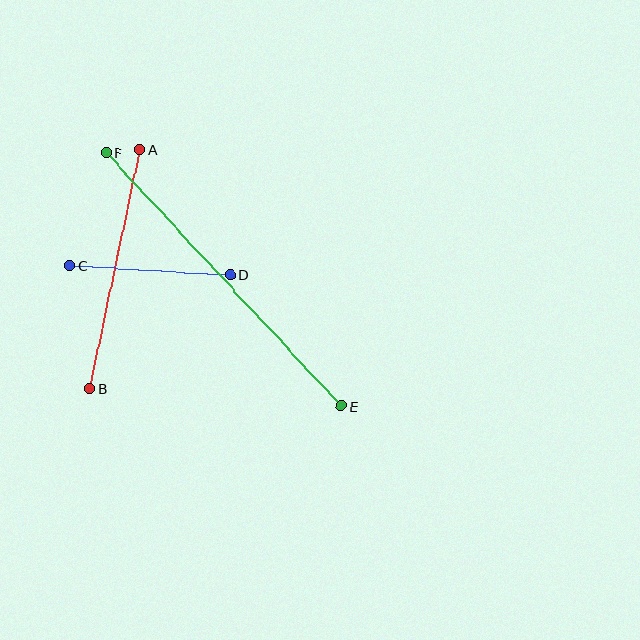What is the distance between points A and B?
The distance is approximately 244 pixels.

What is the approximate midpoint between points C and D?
The midpoint is at approximately (150, 270) pixels.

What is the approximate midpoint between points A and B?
The midpoint is at approximately (115, 269) pixels.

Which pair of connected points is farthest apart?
Points E and F are farthest apart.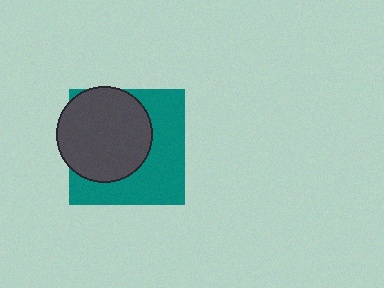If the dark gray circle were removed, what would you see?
You would see the complete teal square.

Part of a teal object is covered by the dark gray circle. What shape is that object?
It is a square.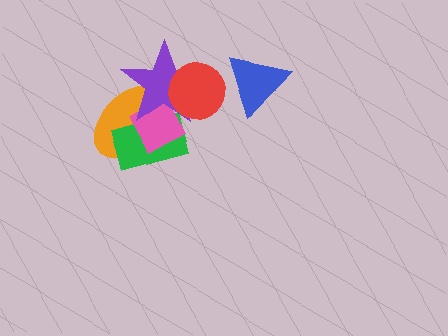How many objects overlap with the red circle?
1 object overlaps with the red circle.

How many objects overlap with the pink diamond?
3 objects overlap with the pink diamond.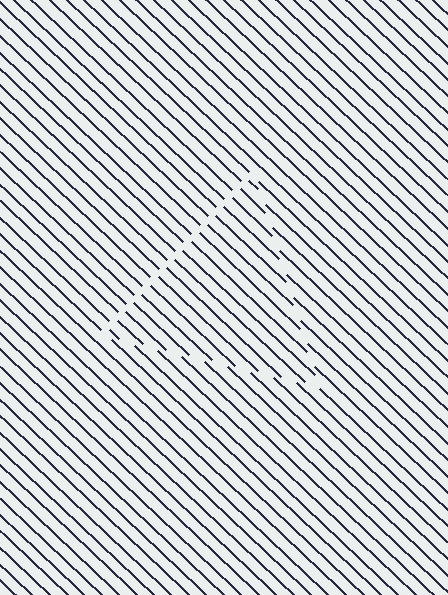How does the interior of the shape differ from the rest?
The interior of the shape contains the same grating, shifted by half a period — the contour is defined by the phase discontinuity where line-ends from the inner and outer gratings abut.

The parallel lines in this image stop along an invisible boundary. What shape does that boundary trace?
An illusory triangle. The interior of the shape contains the same grating, shifted by half a period — the contour is defined by the phase discontinuity where line-ends from the inner and outer gratings abut.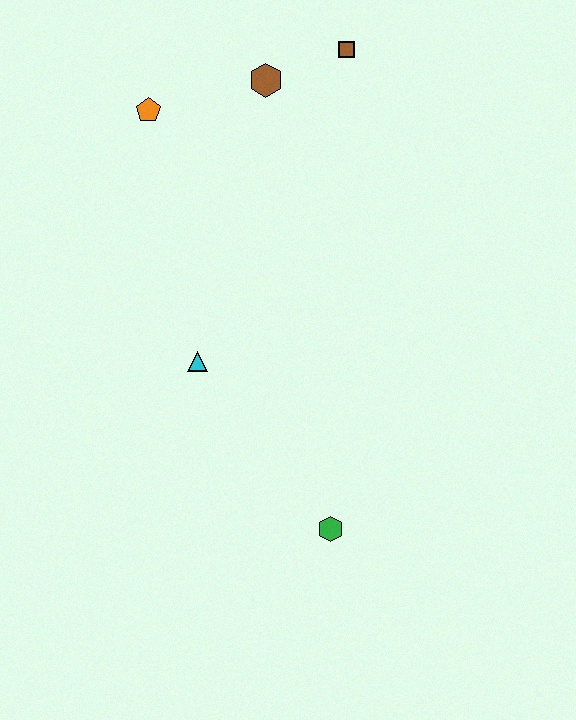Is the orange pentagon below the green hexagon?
No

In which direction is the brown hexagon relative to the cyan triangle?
The brown hexagon is above the cyan triangle.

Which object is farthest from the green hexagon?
The brown square is farthest from the green hexagon.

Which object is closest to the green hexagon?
The cyan triangle is closest to the green hexagon.